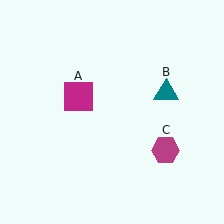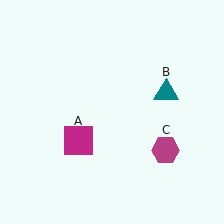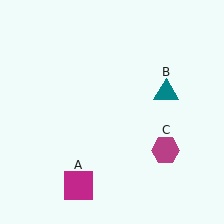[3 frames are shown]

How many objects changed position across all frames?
1 object changed position: magenta square (object A).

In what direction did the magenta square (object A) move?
The magenta square (object A) moved down.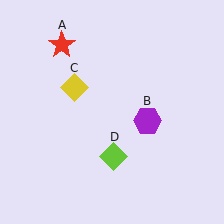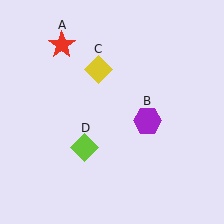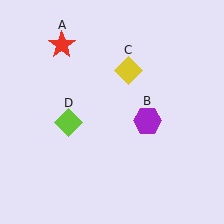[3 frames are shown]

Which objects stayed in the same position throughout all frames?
Red star (object A) and purple hexagon (object B) remained stationary.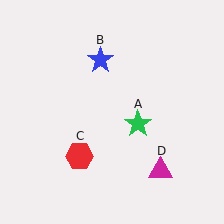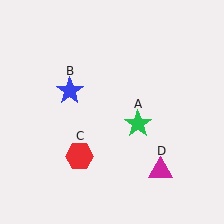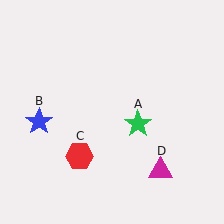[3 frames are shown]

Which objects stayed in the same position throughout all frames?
Green star (object A) and red hexagon (object C) and magenta triangle (object D) remained stationary.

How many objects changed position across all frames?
1 object changed position: blue star (object B).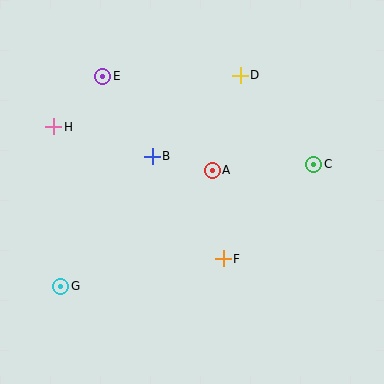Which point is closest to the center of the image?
Point A at (212, 170) is closest to the center.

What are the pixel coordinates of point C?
Point C is at (314, 164).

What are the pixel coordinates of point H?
Point H is at (54, 127).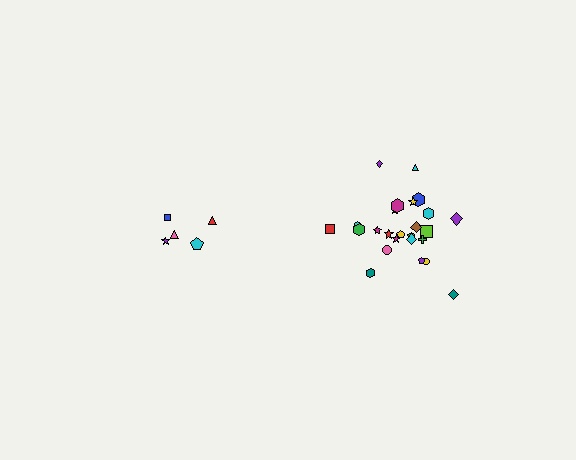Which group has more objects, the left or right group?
The right group.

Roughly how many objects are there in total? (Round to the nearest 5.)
Roughly 30 objects in total.